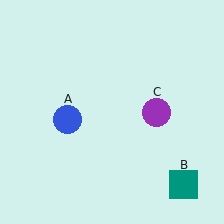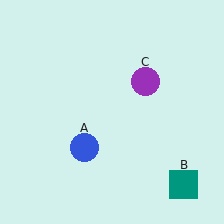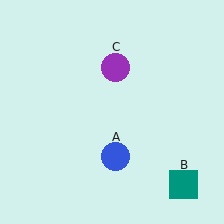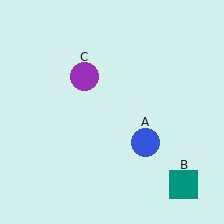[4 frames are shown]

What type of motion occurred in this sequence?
The blue circle (object A), purple circle (object C) rotated counterclockwise around the center of the scene.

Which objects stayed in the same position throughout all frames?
Teal square (object B) remained stationary.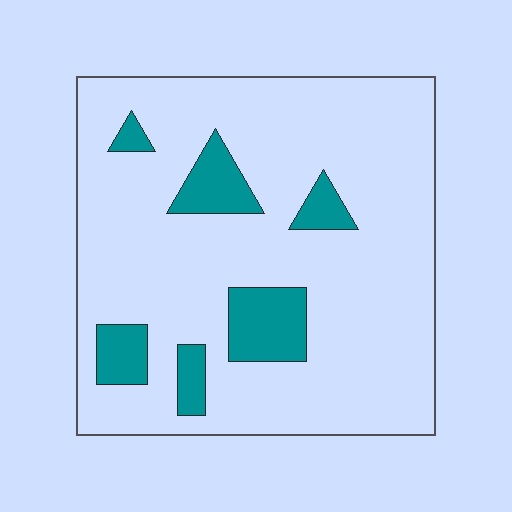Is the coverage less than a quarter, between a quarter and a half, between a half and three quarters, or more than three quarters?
Less than a quarter.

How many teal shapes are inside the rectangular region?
6.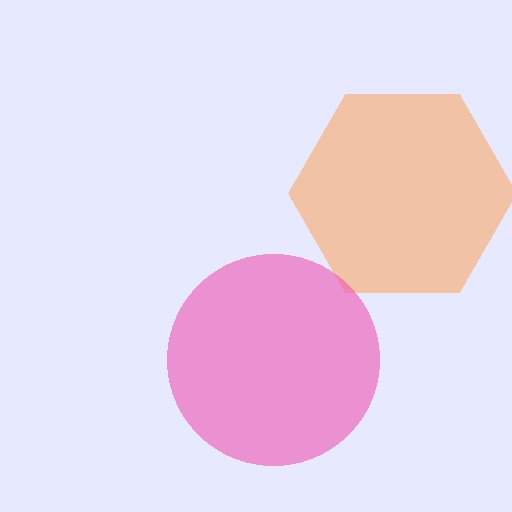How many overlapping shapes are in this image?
There are 2 overlapping shapes in the image.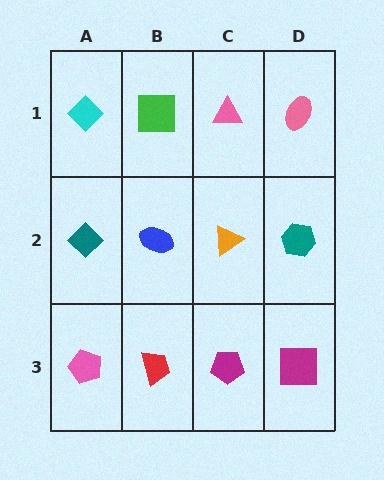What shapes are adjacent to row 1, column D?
A teal hexagon (row 2, column D), a pink triangle (row 1, column C).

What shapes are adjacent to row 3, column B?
A blue ellipse (row 2, column B), a pink pentagon (row 3, column A), a magenta pentagon (row 3, column C).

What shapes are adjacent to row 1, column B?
A blue ellipse (row 2, column B), a cyan diamond (row 1, column A), a pink triangle (row 1, column C).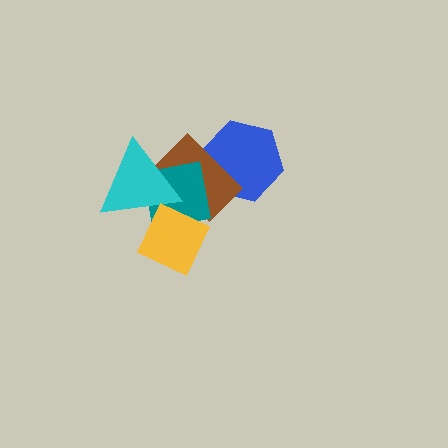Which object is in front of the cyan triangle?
The yellow diamond is in front of the cyan triangle.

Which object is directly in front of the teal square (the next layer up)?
The cyan triangle is directly in front of the teal square.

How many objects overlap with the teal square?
3 objects overlap with the teal square.